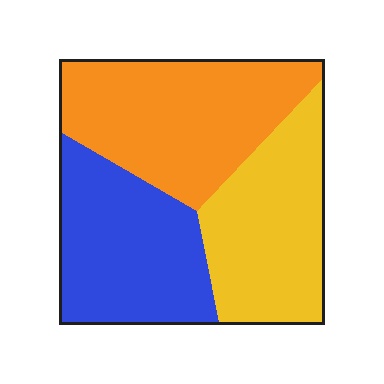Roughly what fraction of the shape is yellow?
Yellow takes up about one third (1/3) of the shape.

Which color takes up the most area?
Orange, at roughly 35%.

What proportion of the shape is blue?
Blue takes up about one third (1/3) of the shape.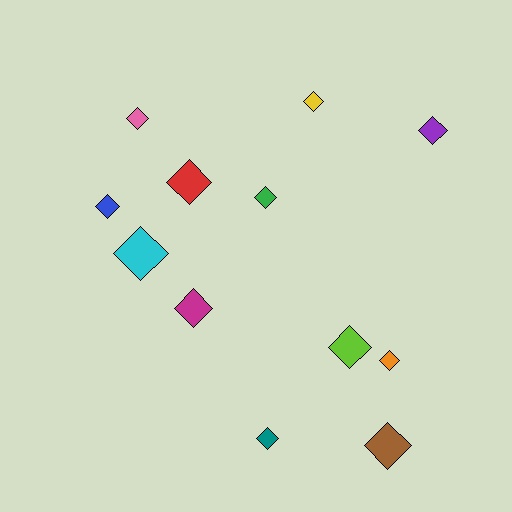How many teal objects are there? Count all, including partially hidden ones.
There is 1 teal object.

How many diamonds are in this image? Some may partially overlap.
There are 12 diamonds.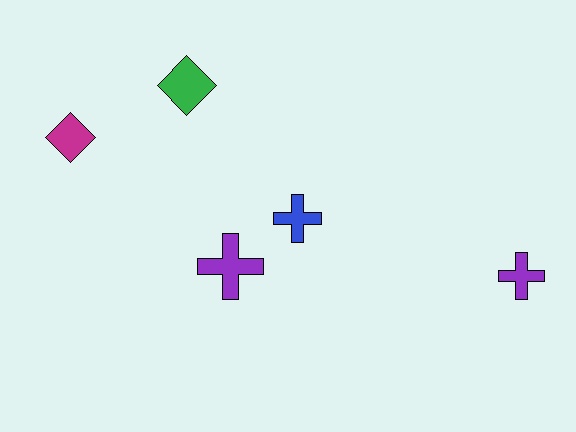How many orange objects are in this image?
There are no orange objects.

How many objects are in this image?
There are 5 objects.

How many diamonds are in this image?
There are 2 diamonds.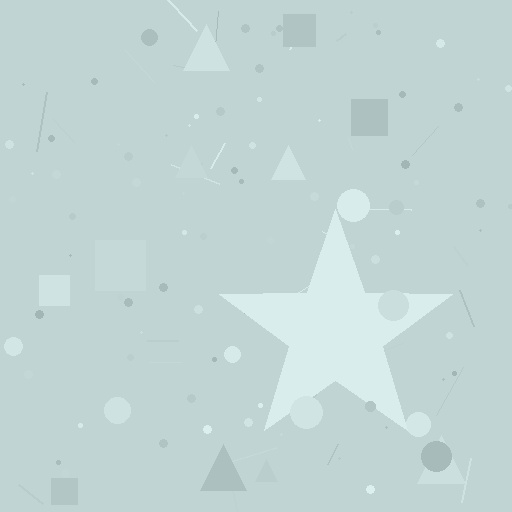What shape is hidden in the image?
A star is hidden in the image.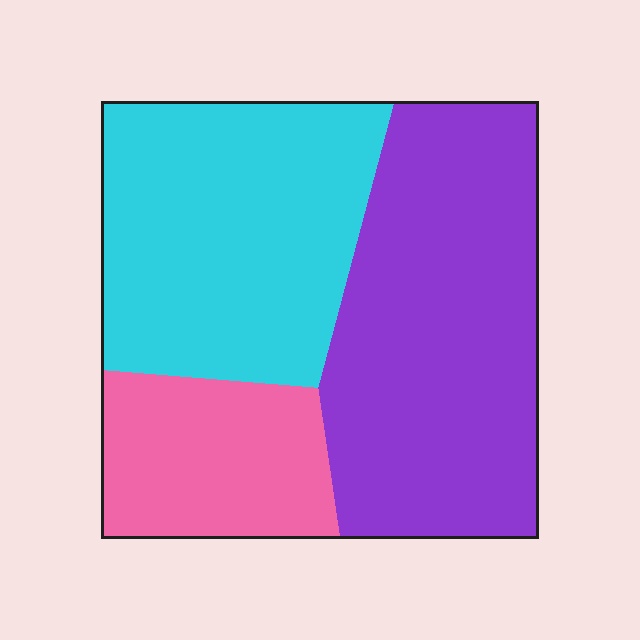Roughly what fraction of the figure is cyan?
Cyan takes up between a quarter and a half of the figure.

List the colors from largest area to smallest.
From largest to smallest: purple, cyan, pink.